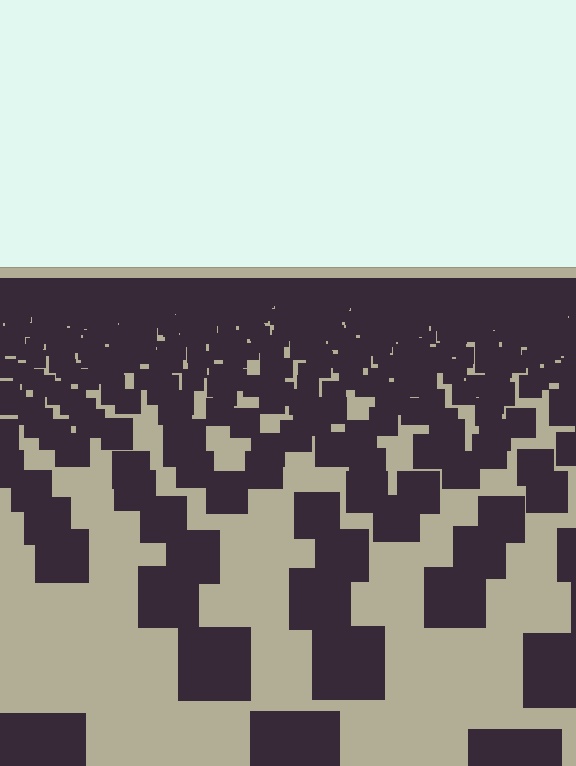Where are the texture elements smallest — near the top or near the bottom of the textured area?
Near the top.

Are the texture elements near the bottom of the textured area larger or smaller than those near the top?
Larger. Near the bottom, elements are closer to the viewer and appear at a bigger on-screen size.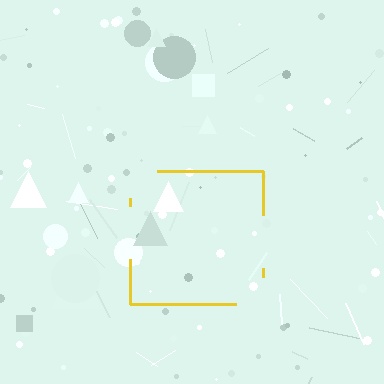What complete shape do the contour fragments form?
The contour fragments form a square.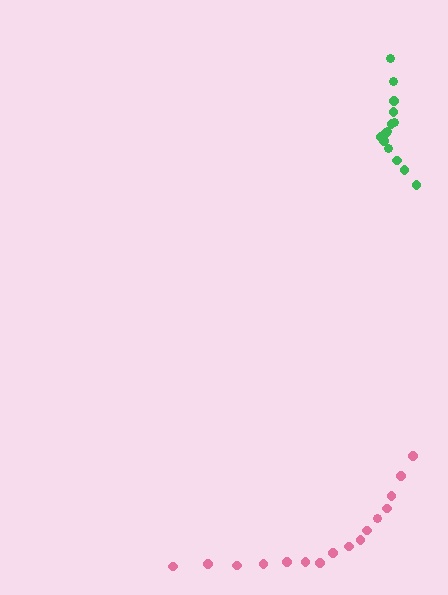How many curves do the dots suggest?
There are 2 distinct paths.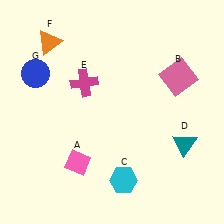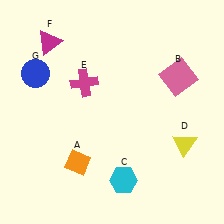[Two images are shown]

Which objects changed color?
A changed from pink to orange. D changed from teal to yellow. F changed from orange to magenta.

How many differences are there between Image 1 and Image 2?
There are 3 differences between the two images.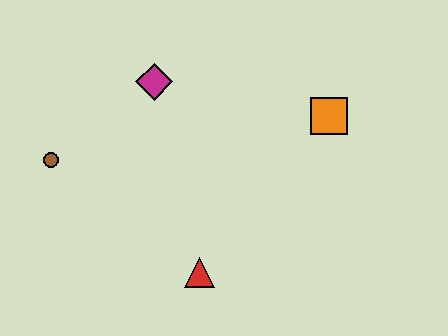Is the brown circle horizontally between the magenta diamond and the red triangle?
No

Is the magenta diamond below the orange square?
No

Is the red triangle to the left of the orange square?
Yes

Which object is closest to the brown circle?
The magenta diamond is closest to the brown circle.